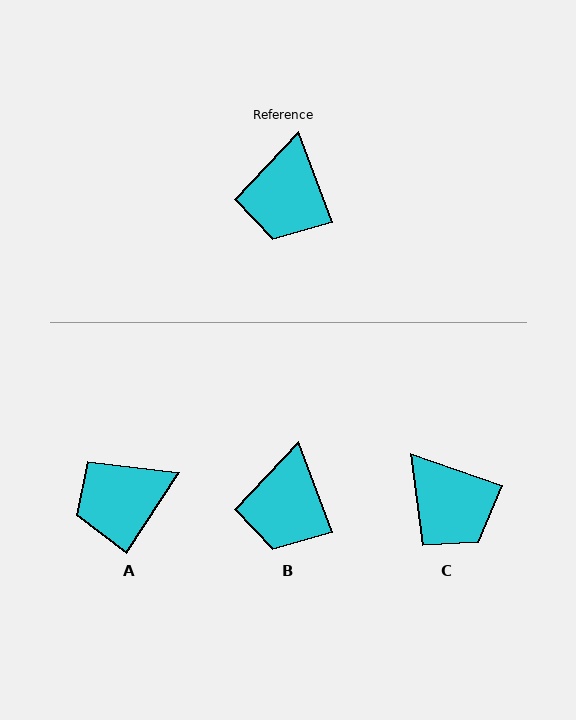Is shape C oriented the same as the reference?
No, it is off by about 51 degrees.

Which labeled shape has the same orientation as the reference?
B.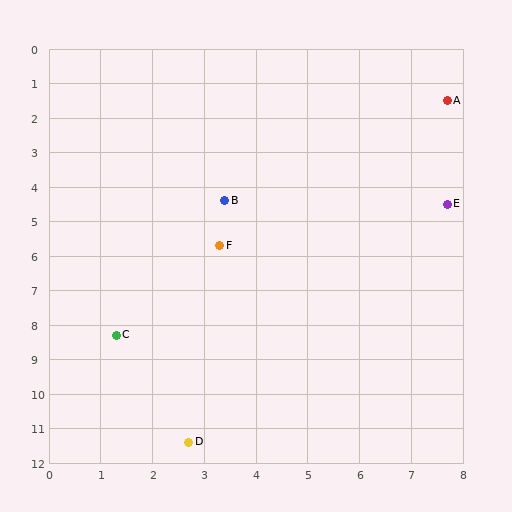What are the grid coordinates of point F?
Point F is at approximately (3.3, 5.7).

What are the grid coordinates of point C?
Point C is at approximately (1.3, 8.3).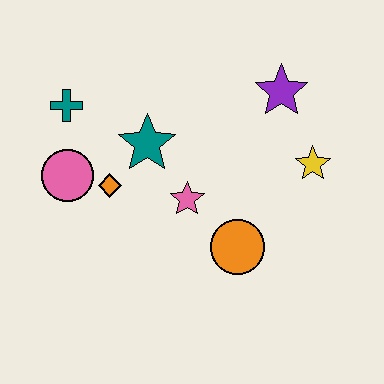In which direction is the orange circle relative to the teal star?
The orange circle is below the teal star.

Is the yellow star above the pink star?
Yes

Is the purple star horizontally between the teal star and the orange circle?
No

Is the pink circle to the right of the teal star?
No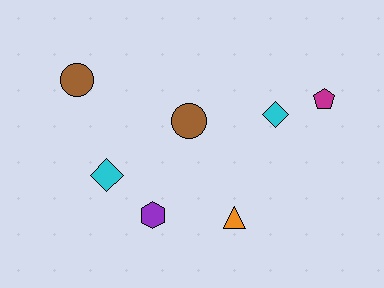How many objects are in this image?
There are 7 objects.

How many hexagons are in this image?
There is 1 hexagon.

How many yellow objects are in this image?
There are no yellow objects.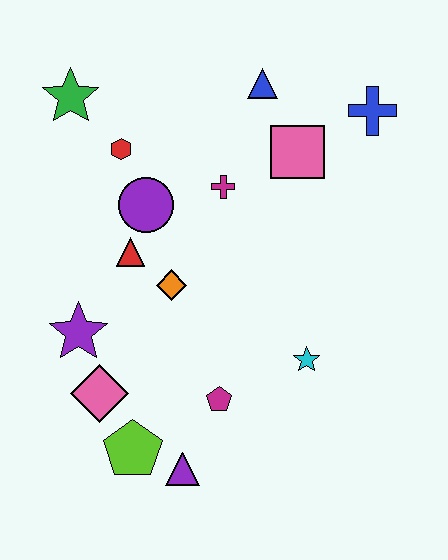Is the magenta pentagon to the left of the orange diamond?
No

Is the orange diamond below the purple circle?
Yes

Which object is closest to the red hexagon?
The purple circle is closest to the red hexagon.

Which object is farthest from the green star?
The purple triangle is farthest from the green star.